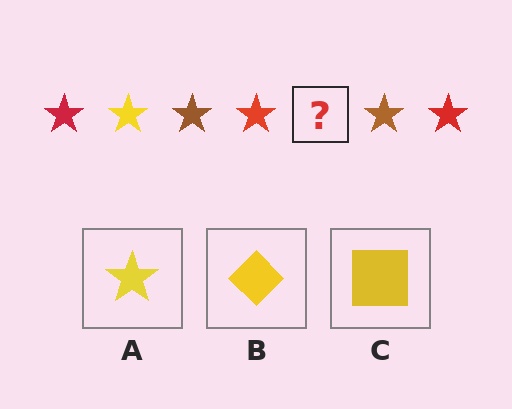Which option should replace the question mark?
Option A.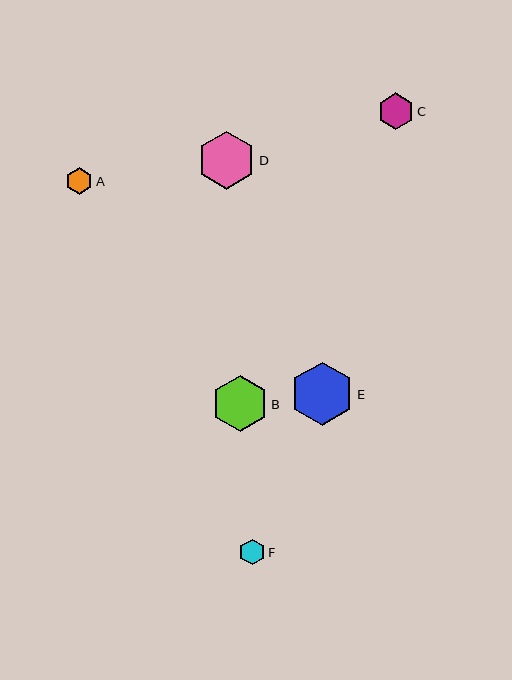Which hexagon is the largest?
Hexagon E is the largest with a size of approximately 63 pixels.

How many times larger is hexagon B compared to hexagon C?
Hexagon B is approximately 1.5 times the size of hexagon C.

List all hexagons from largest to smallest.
From largest to smallest: E, D, B, C, A, F.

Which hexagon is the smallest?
Hexagon F is the smallest with a size of approximately 26 pixels.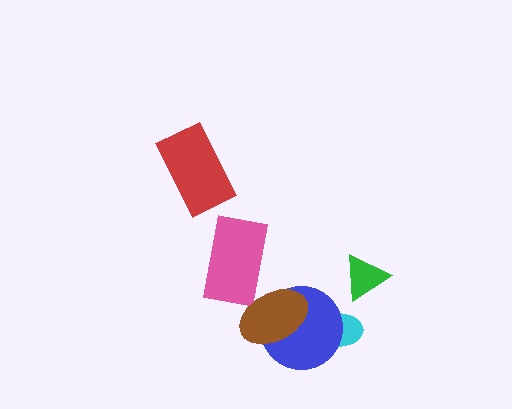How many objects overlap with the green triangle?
0 objects overlap with the green triangle.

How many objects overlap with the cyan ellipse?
1 object overlaps with the cyan ellipse.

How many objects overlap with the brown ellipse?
2 objects overlap with the brown ellipse.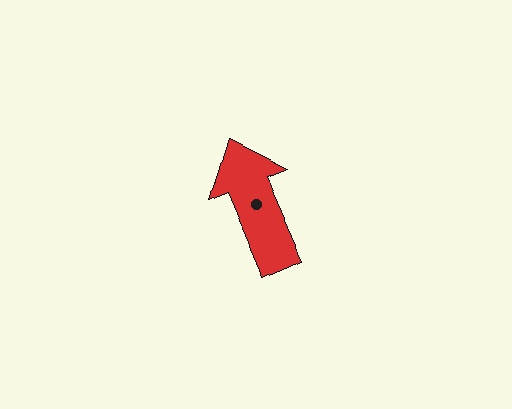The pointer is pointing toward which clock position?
Roughly 11 o'clock.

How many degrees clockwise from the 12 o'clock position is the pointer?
Approximately 337 degrees.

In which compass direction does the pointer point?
Northwest.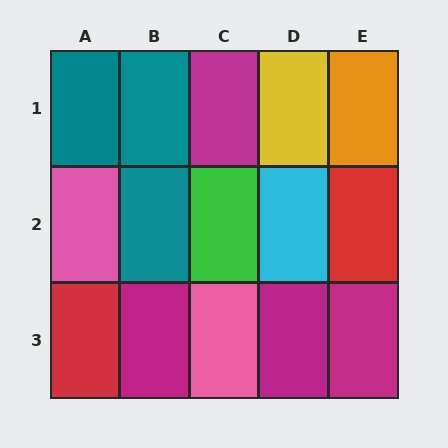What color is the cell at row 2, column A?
Pink.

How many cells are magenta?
4 cells are magenta.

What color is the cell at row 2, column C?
Green.